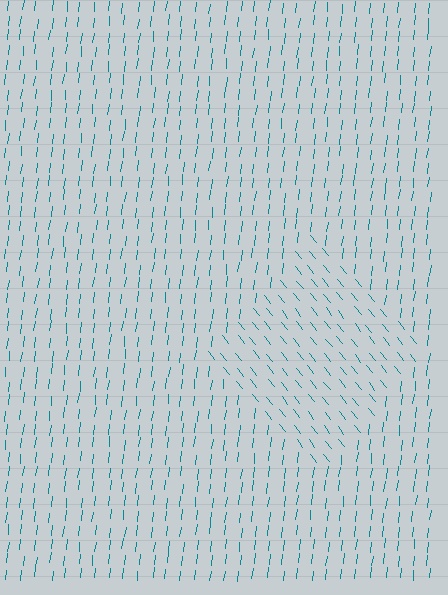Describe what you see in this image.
The image is filled with small teal line segments. A diamond region in the image has lines oriented differently from the surrounding lines, creating a visible texture boundary.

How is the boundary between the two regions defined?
The boundary is defined purely by a change in line orientation (approximately 45 degrees difference). All lines are the same color and thickness.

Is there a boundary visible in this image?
Yes, there is a texture boundary formed by a change in line orientation.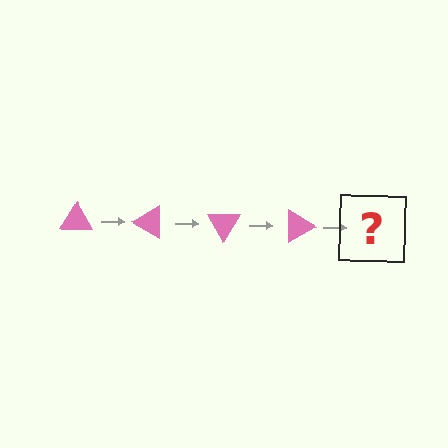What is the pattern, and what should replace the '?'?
The pattern is that the triangle rotates 30 degrees each step. The '?' should be a pink triangle rotated 120 degrees.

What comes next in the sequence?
The next element should be a pink triangle rotated 120 degrees.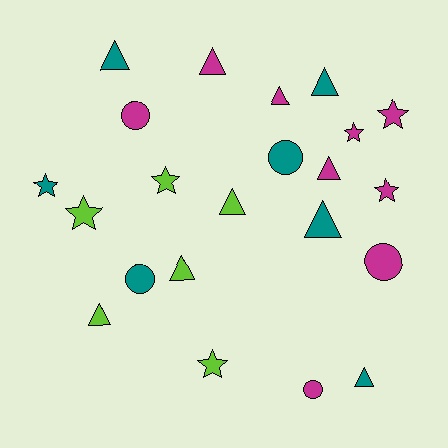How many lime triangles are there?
There are 3 lime triangles.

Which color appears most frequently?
Magenta, with 9 objects.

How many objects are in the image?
There are 22 objects.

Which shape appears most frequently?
Triangle, with 10 objects.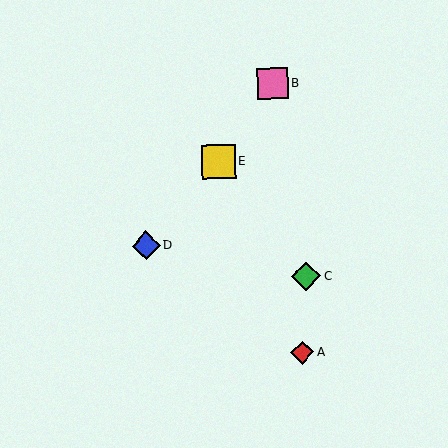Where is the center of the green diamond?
The center of the green diamond is at (306, 276).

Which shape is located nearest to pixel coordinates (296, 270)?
The green diamond (labeled C) at (306, 276) is nearest to that location.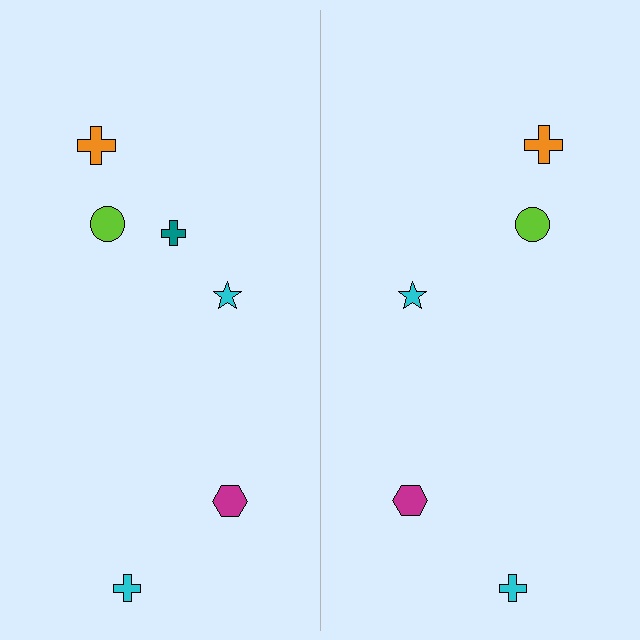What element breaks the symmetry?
A teal cross is missing from the right side.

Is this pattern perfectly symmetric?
No, the pattern is not perfectly symmetric. A teal cross is missing from the right side.